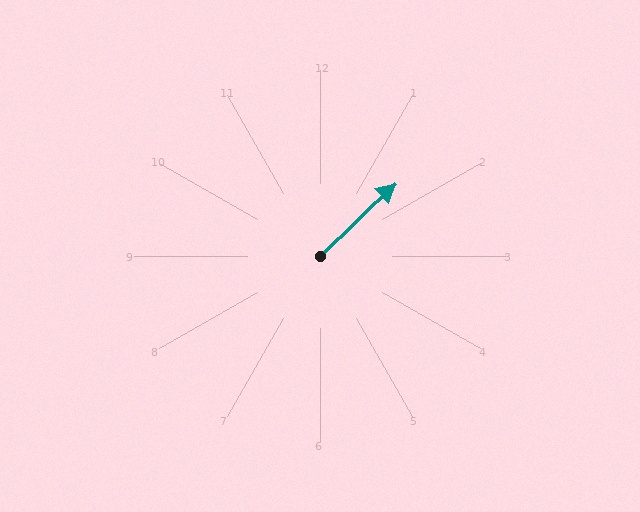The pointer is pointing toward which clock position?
Roughly 2 o'clock.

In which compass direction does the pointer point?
Northeast.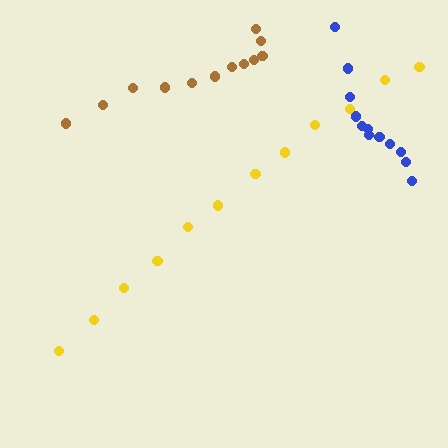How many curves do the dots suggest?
There are 3 distinct paths.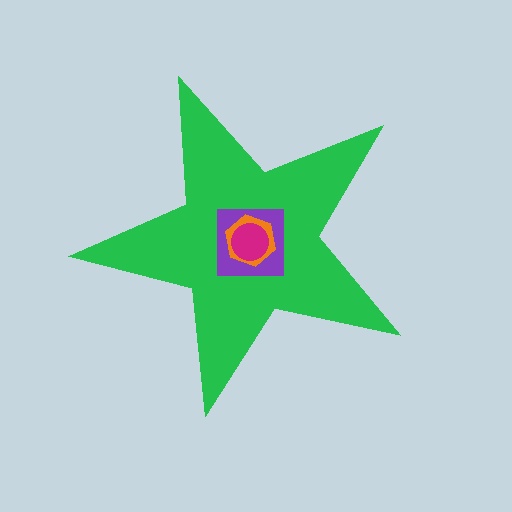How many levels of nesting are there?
4.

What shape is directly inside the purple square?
The orange hexagon.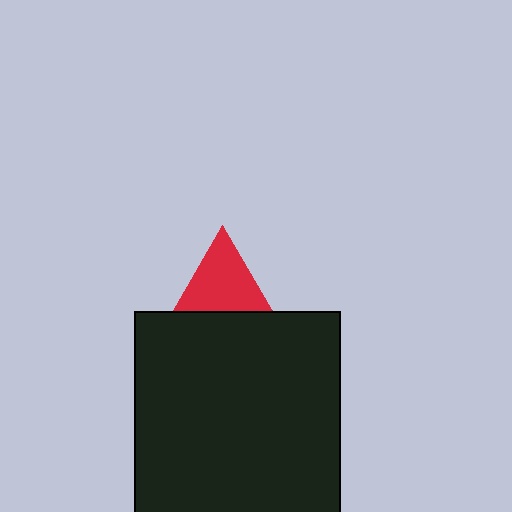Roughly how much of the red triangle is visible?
About half of it is visible (roughly 52%).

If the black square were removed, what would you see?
You would see the complete red triangle.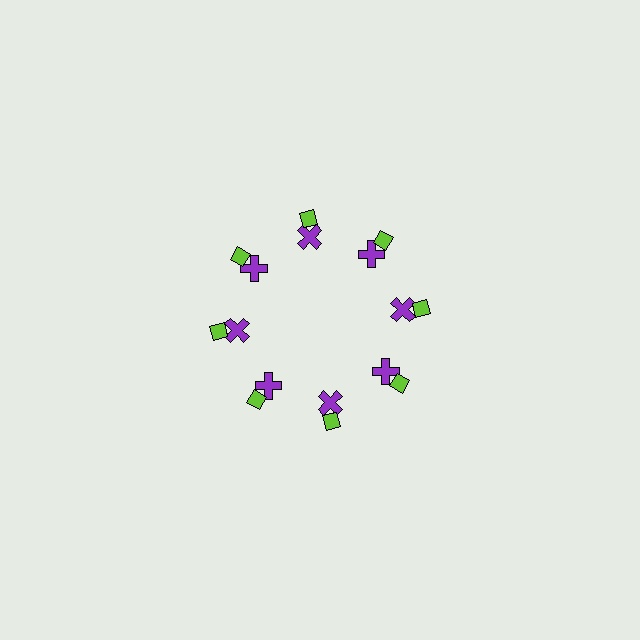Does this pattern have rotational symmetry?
Yes, this pattern has 8-fold rotational symmetry. It looks the same after rotating 45 degrees around the center.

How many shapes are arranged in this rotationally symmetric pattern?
There are 16 shapes, arranged in 8 groups of 2.